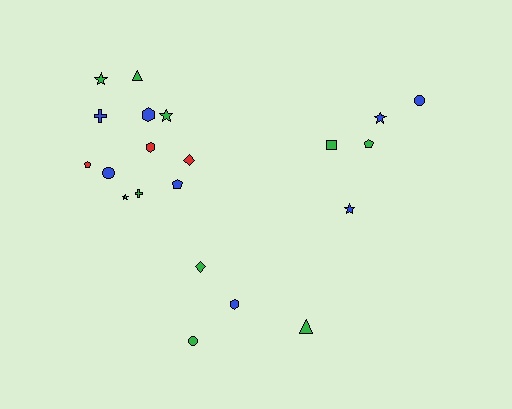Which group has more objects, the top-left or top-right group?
The top-left group.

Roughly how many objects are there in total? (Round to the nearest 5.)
Roughly 20 objects in total.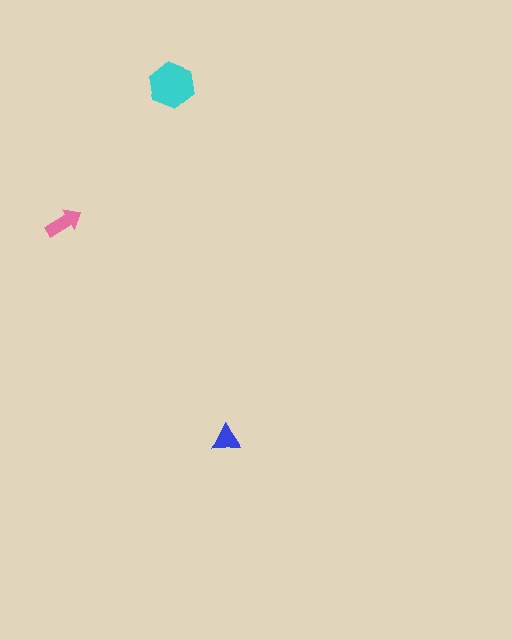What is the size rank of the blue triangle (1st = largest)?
3rd.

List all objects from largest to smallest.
The cyan hexagon, the pink arrow, the blue triangle.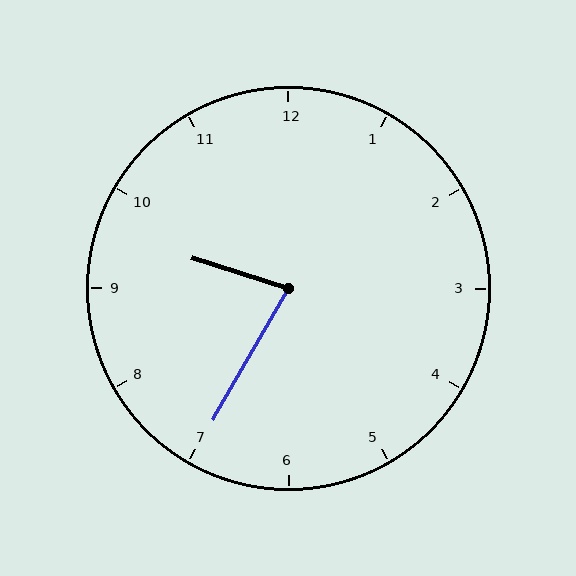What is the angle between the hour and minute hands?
Approximately 78 degrees.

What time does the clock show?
9:35.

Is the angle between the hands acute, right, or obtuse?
It is acute.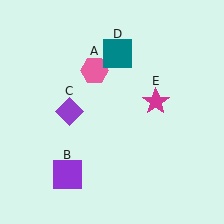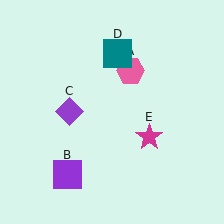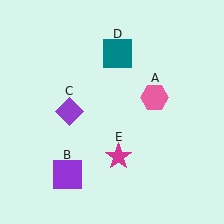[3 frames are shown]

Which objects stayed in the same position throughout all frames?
Purple square (object B) and purple diamond (object C) and teal square (object D) remained stationary.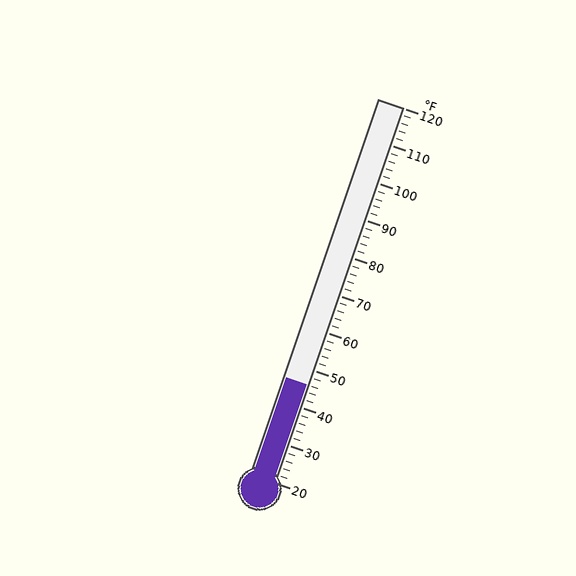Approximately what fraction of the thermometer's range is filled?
The thermometer is filled to approximately 25% of its range.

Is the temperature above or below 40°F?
The temperature is above 40°F.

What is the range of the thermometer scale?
The thermometer scale ranges from 20°F to 120°F.